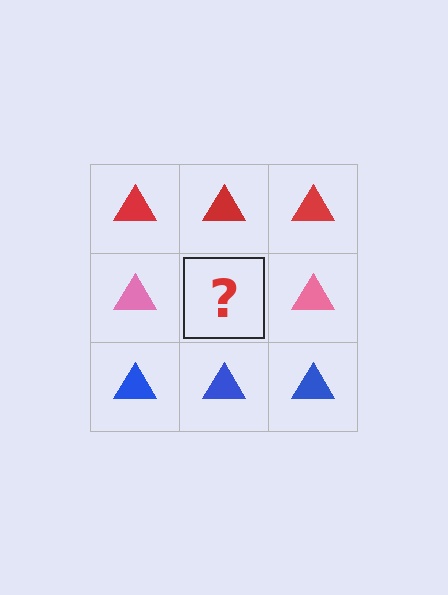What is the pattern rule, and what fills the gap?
The rule is that each row has a consistent color. The gap should be filled with a pink triangle.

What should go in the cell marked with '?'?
The missing cell should contain a pink triangle.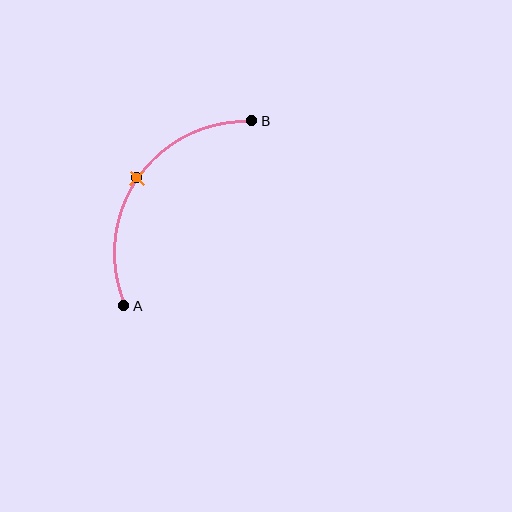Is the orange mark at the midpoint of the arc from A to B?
Yes. The orange mark lies on the arc at equal arc-length from both A and B — it is the arc midpoint.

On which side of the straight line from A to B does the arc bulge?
The arc bulges above and to the left of the straight line connecting A and B.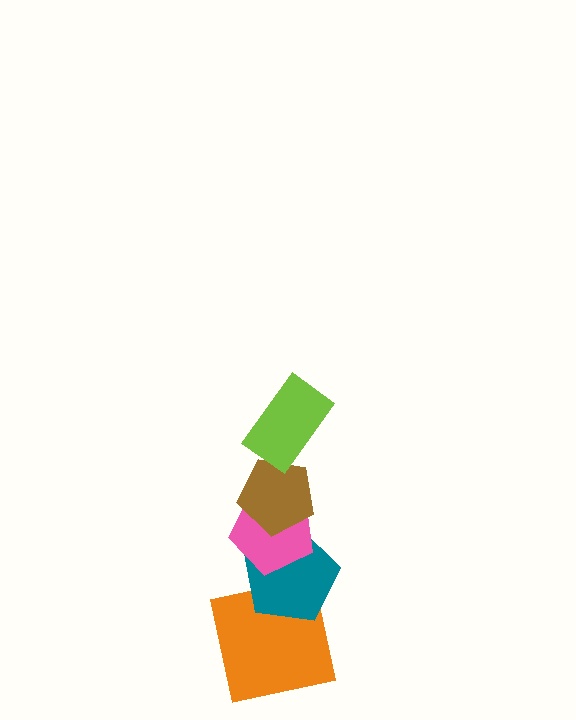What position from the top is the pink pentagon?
The pink pentagon is 3rd from the top.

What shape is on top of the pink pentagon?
The brown pentagon is on top of the pink pentagon.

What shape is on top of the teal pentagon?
The pink pentagon is on top of the teal pentagon.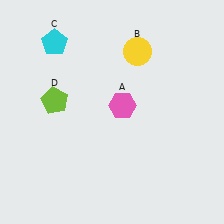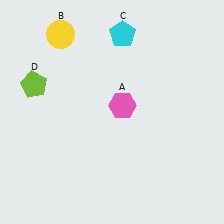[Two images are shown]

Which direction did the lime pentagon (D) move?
The lime pentagon (D) moved left.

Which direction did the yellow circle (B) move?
The yellow circle (B) moved left.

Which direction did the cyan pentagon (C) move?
The cyan pentagon (C) moved right.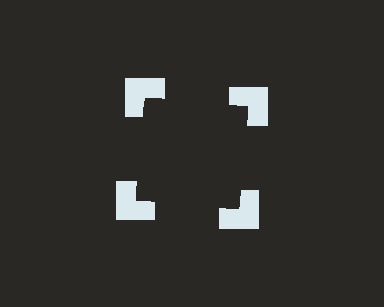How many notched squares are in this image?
There are 4 — one at each vertex of the illusory square.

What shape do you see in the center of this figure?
An illusory square — its edges are inferred from the aligned wedge cuts in the notched squares, not physically drawn.